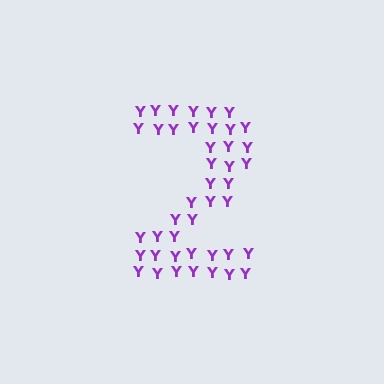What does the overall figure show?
The overall figure shows the digit 2.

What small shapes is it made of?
It is made of small letter Y's.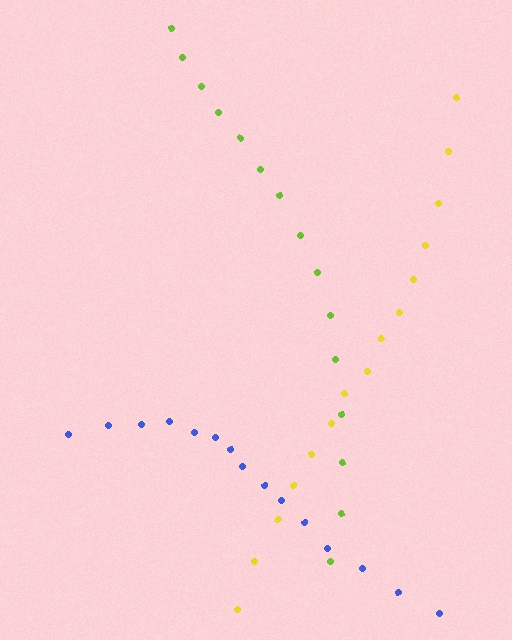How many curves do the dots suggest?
There are 3 distinct paths.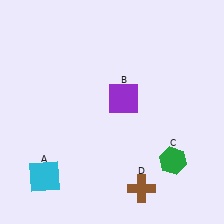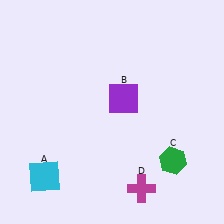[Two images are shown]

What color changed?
The cross (D) changed from brown in Image 1 to magenta in Image 2.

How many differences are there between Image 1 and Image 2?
There is 1 difference between the two images.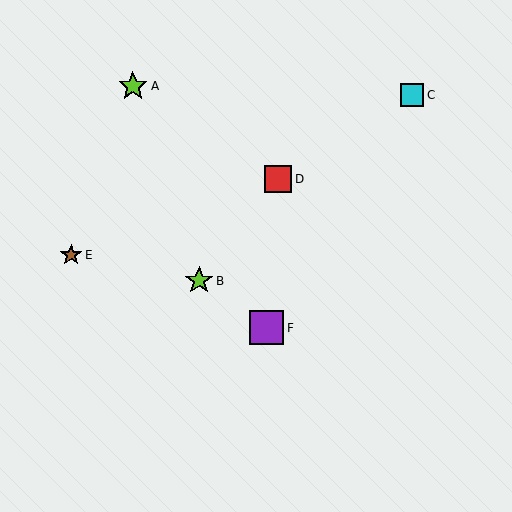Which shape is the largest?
The purple square (labeled F) is the largest.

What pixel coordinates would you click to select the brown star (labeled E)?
Click at (71, 255) to select the brown star E.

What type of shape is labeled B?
Shape B is a lime star.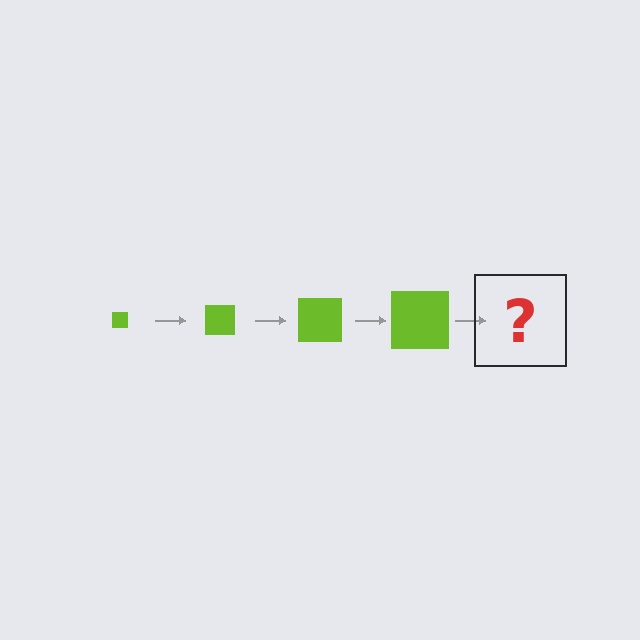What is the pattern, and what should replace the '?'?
The pattern is that the square gets progressively larger each step. The '?' should be a lime square, larger than the previous one.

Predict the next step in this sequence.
The next step is a lime square, larger than the previous one.